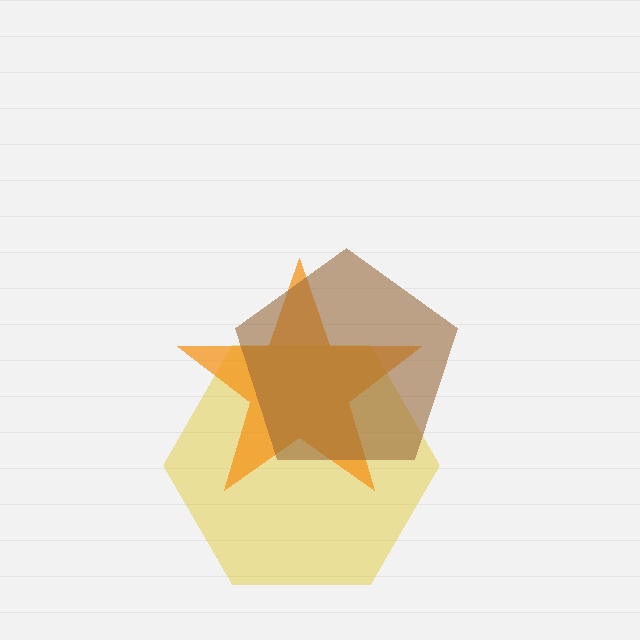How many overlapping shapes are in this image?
There are 3 overlapping shapes in the image.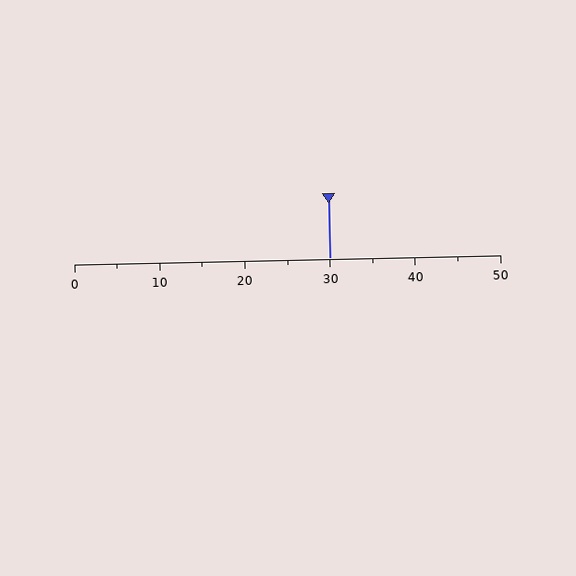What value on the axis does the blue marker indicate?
The marker indicates approximately 30.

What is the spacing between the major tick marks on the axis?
The major ticks are spaced 10 apart.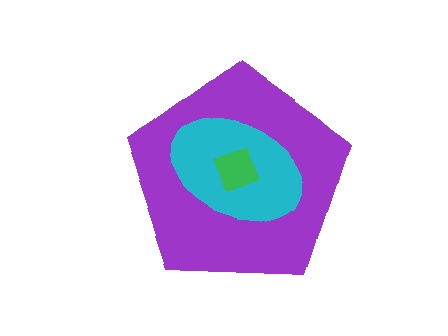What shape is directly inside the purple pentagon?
The cyan ellipse.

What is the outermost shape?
The purple pentagon.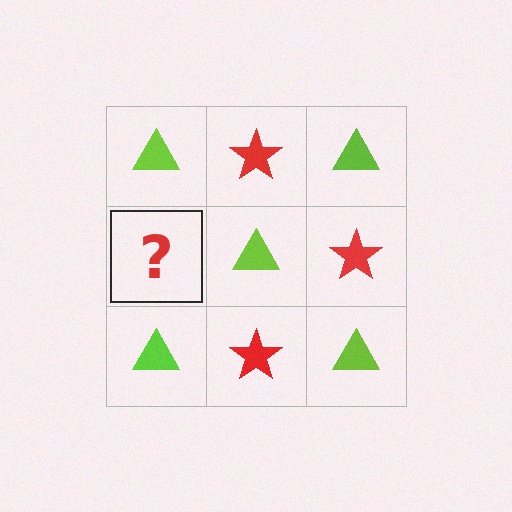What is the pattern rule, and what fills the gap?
The rule is that it alternates lime triangle and red star in a checkerboard pattern. The gap should be filled with a red star.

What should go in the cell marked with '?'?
The missing cell should contain a red star.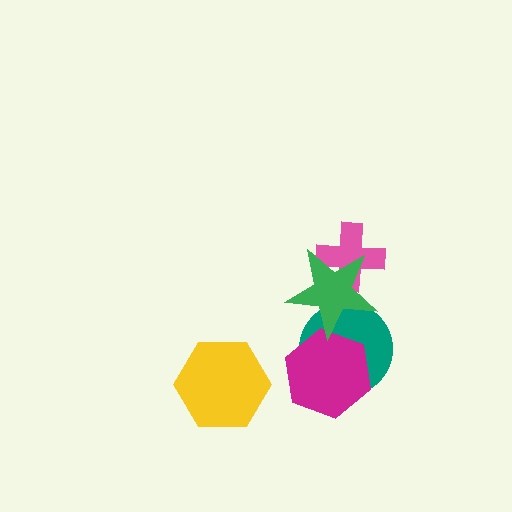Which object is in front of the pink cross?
The green star is in front of the pink cross.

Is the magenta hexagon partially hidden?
Yes, it is partially covered by another shape.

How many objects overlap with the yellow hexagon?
0 objects overlap with the yellow hexagon.